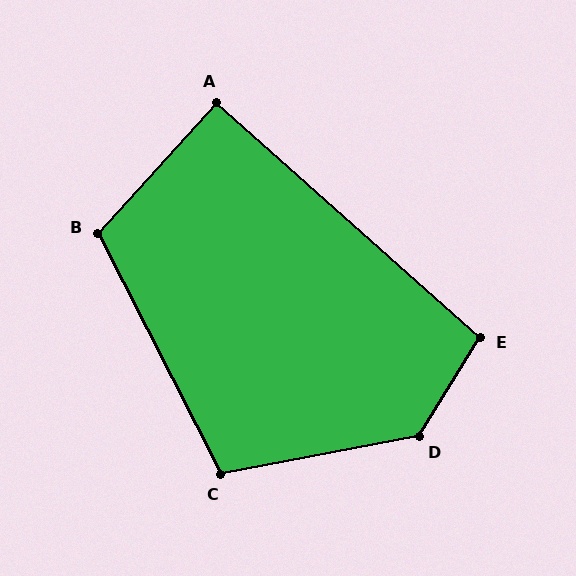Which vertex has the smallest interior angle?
A, at approximately 91 degrees.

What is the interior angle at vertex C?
Approximately 106 degrees (obtuse).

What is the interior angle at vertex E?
Approximately 100 degrees (obtuse).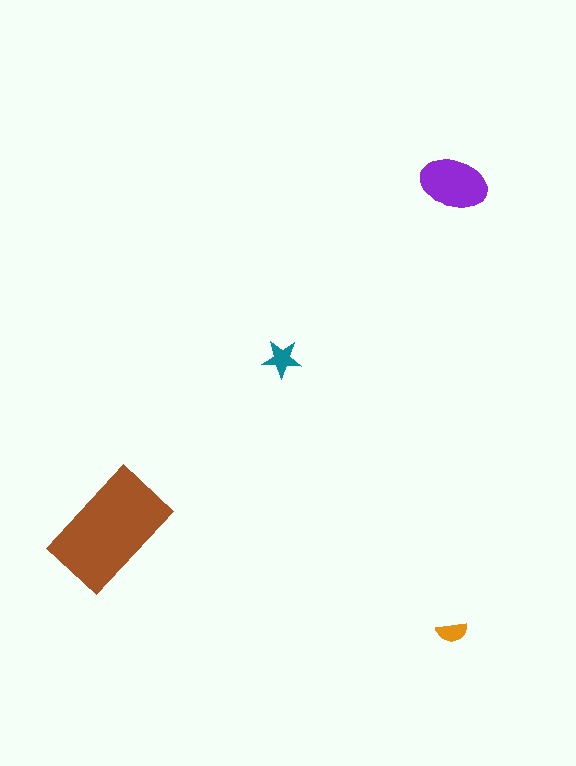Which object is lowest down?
The orange semicircle is bottommost.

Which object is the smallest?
The orange semicircle.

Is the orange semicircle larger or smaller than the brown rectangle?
Smaller.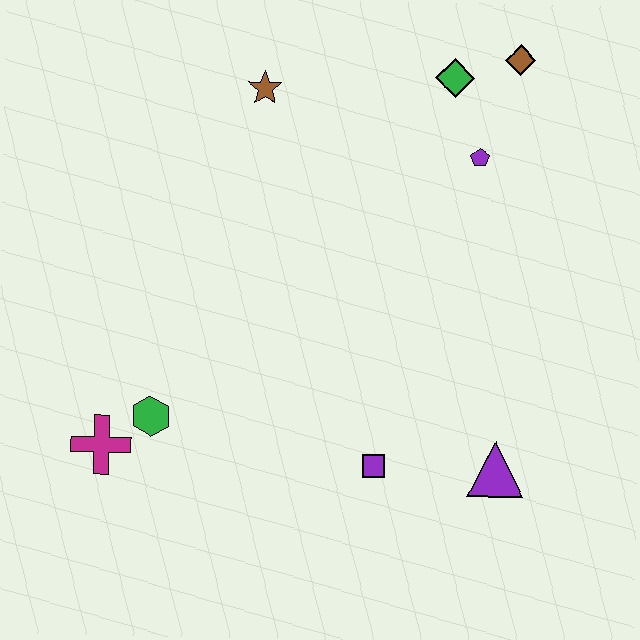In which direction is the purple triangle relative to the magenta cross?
The purple triangle is to the right of the magenta cross.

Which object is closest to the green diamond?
The brown diamond is closest to the green diamond.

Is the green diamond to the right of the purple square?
Yes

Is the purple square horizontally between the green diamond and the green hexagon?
Yes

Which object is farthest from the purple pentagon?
The magenta cross is farthest from the purple pentagon.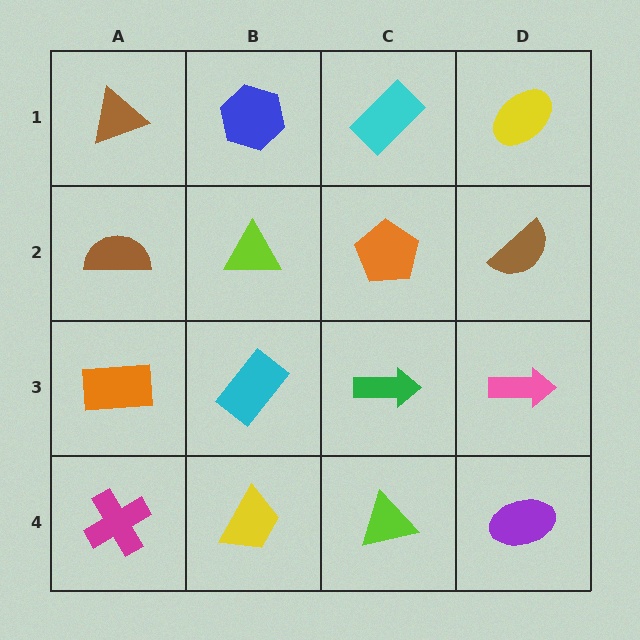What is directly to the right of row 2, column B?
An orange pentagon.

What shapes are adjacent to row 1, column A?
A brown semicircle (row 2, column A), a blue hexagon (row 1, column B).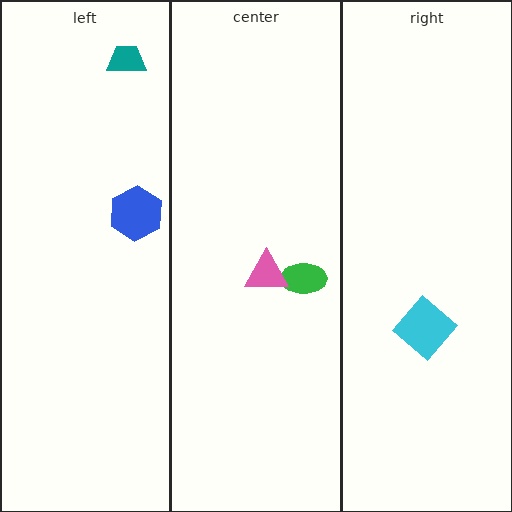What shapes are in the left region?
The blue hexagon, the teal trapezoid.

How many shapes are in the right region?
1.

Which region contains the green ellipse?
The center region.